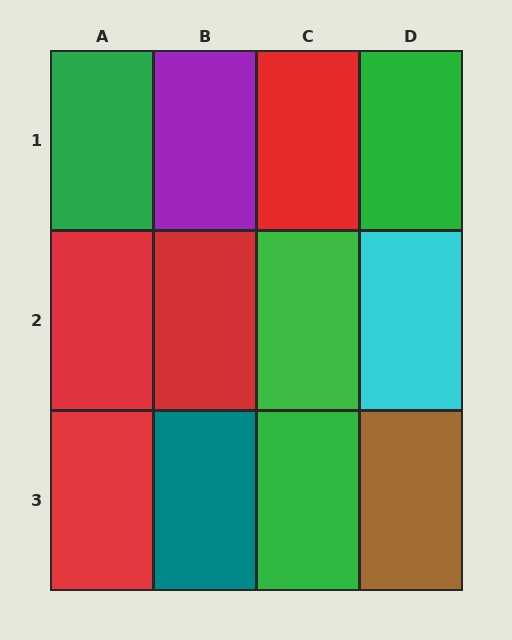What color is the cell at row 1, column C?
Red.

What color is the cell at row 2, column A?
Red.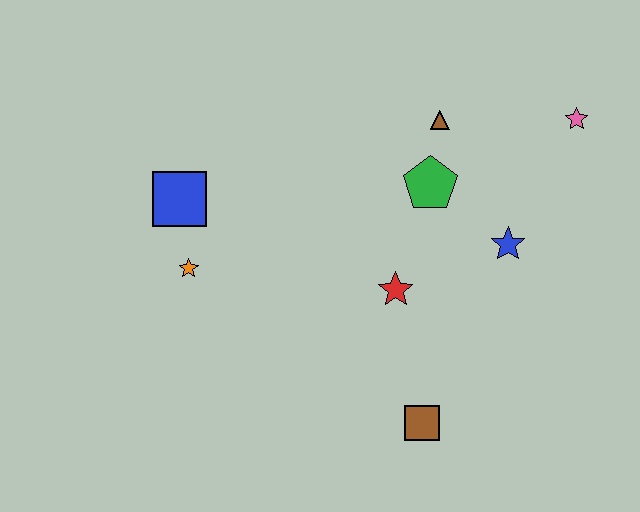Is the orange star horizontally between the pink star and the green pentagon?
No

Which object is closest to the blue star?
The green pentagon is closest to the blue star.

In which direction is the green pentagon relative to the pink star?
The green pentagon is to the left of the pink star.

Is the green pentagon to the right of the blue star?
No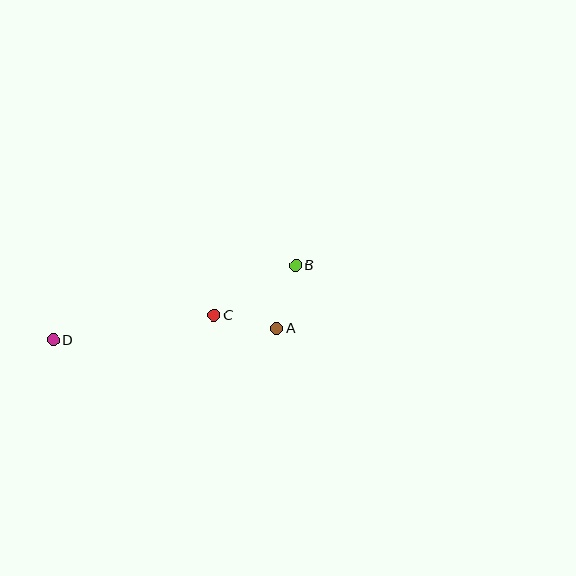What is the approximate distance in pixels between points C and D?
The distance between C and D is approximately 163 pixels.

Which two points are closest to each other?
Points A and C are closest to each other.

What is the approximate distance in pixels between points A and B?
The distance between A and B is approximately 65 pixels.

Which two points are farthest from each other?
Points B and D are farthest from each other.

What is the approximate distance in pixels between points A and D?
The distance between A and D is approximately 224 pixels.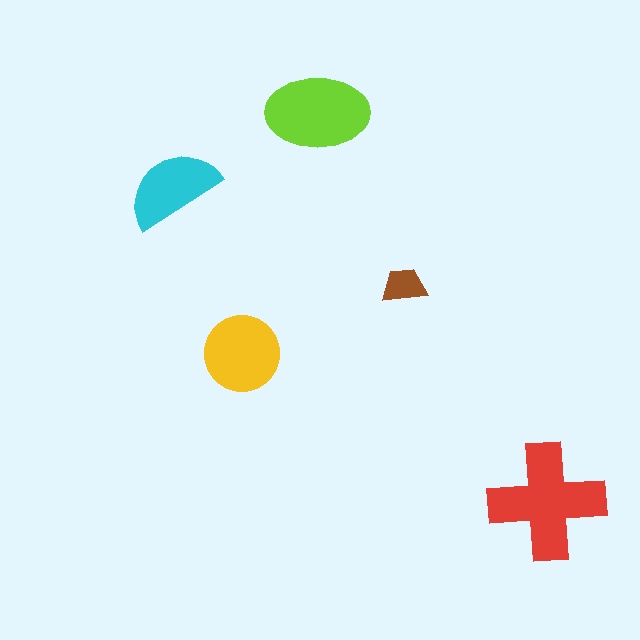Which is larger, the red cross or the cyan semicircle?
The red cross.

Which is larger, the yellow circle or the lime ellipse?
The lime ellipse.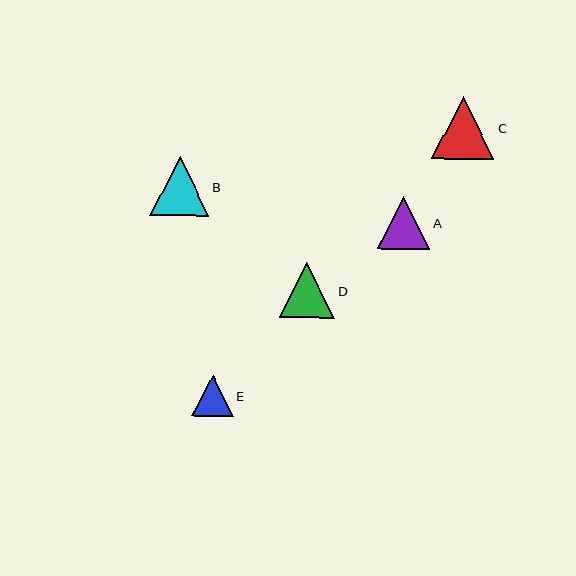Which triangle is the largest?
Triangle C is the largest with a size of approximately 63 pixels.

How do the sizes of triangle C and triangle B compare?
Triangle C and triangle B are approximately the same size.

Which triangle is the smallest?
Triangle E is the smallest with a size of approximately 41 pixels.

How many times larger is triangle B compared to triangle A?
Triangle B is approximately 1.1 times the size of triangle A.